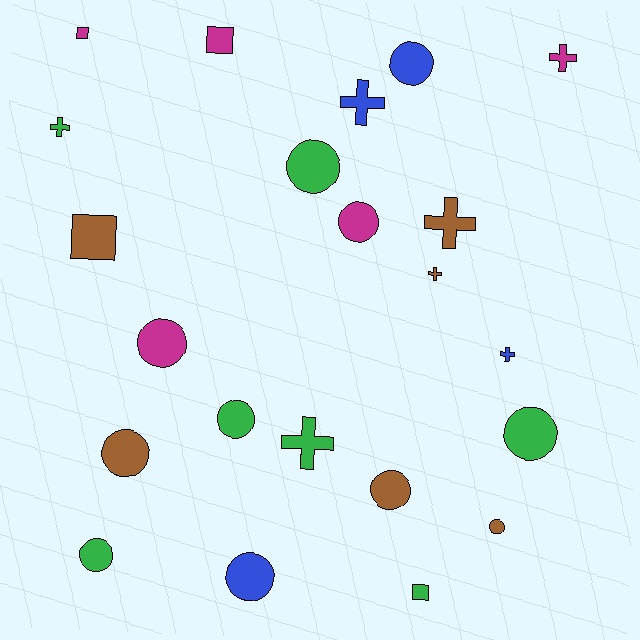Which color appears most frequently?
Green, with 7 objects.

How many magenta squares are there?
There are 2 magenta squares.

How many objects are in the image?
There are 22 objects.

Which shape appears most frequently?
Circle, with 11 objects.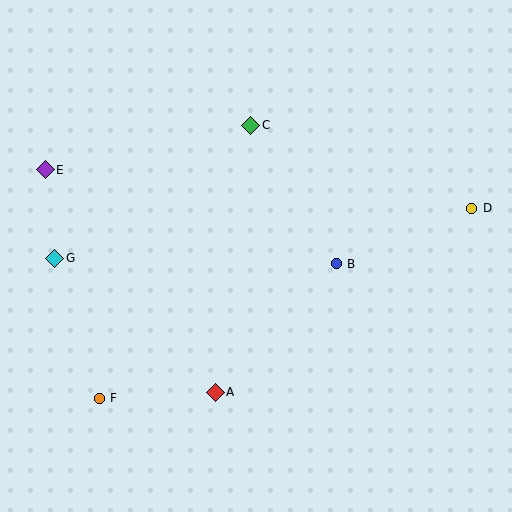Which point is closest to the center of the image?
Point B at (336, 264) is closest to the center.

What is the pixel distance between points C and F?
The distance between C and F is 312 pixels.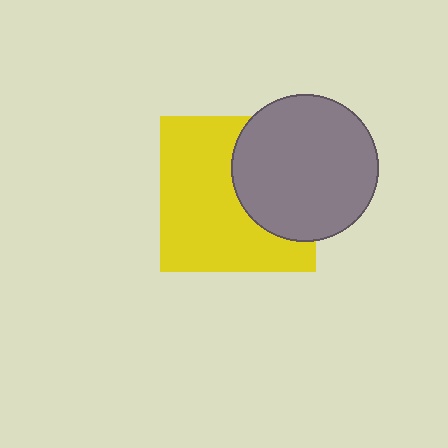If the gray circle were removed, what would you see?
You would see the complete yellow square.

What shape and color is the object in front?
The object in front is a gray circle.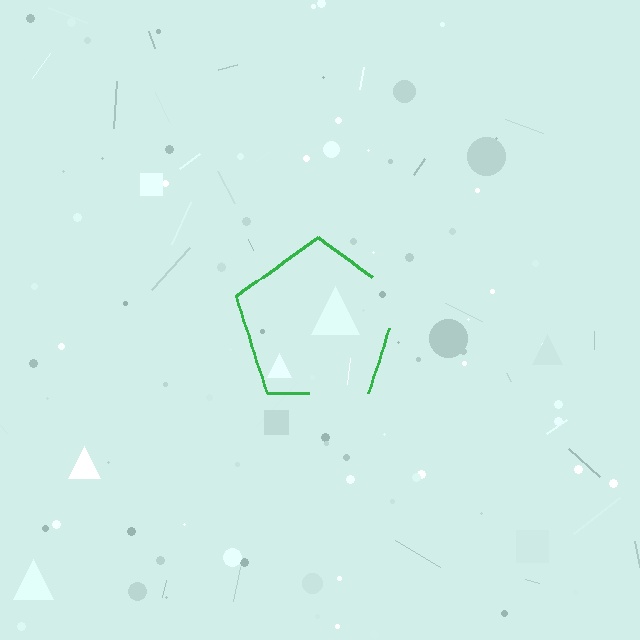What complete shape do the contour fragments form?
The contour fragments form a pentagon.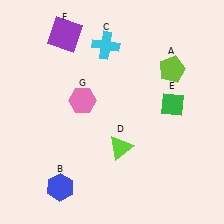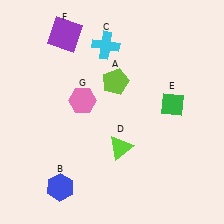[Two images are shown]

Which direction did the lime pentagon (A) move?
The lime pentagon (A) moved left.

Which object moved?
The lime pentagon (A) moved left.